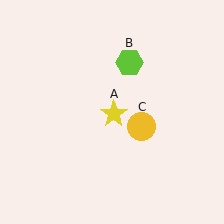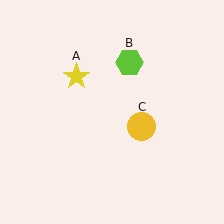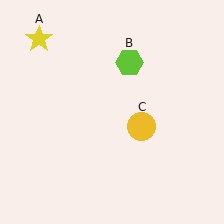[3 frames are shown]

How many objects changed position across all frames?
1 object changed position: yellow star (object A).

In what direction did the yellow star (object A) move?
The yellow star (object A) moved up and to the left.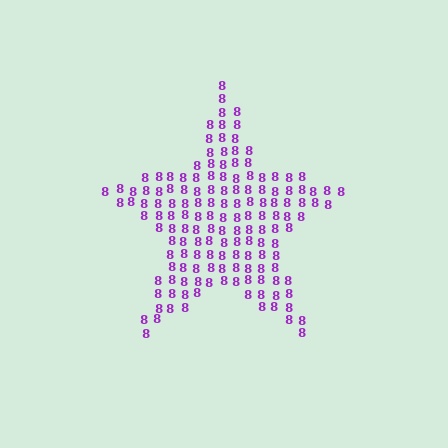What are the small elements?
The small elements are digit 8's.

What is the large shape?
The large shape is a star.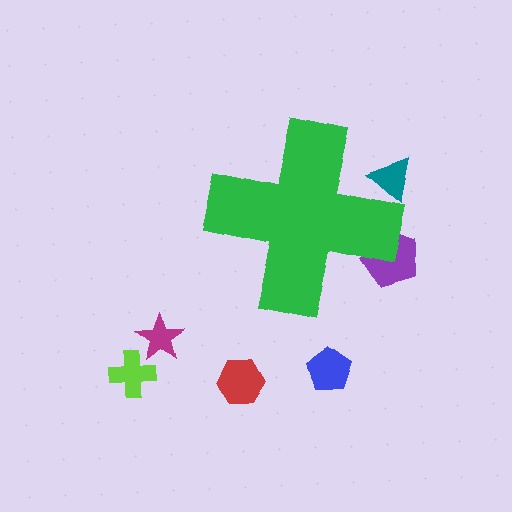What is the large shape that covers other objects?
A green cross.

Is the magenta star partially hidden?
No, the magenta star is fully visible.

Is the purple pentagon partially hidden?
Yes, the purple pentagon is partially hidden behind the green cross.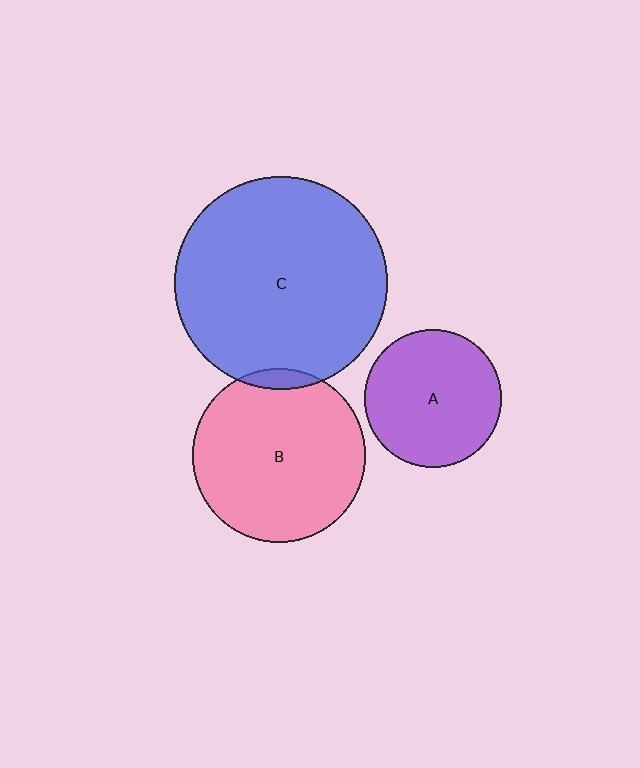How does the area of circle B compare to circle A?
Approximately 1.6 times.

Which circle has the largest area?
Circle C (blue).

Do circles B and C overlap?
Yes.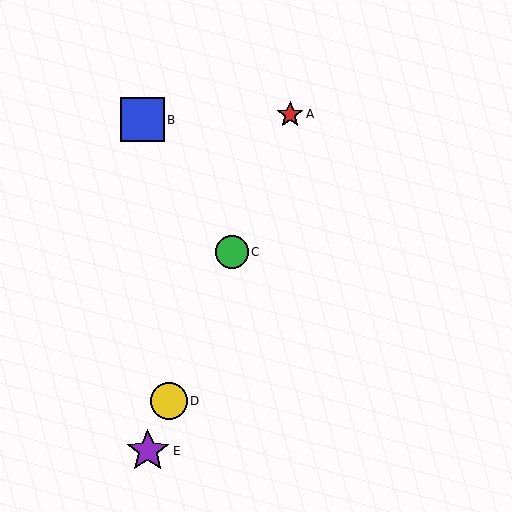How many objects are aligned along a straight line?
4 objects (A, C, D, E) are aligned along a straight line.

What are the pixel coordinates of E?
Object E is at (148, 451).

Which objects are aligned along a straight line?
Objects A, C, D, E are aligned along a straight line.